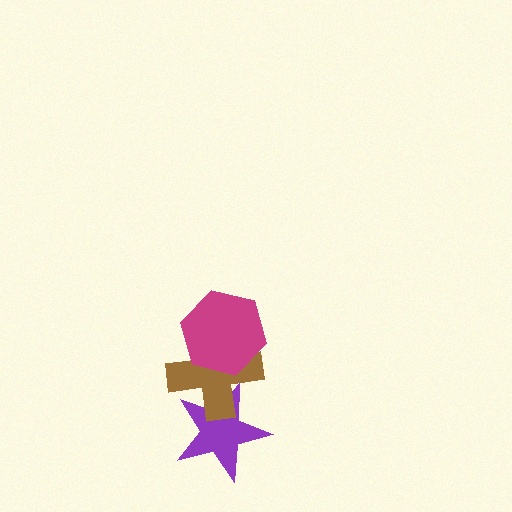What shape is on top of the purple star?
The brown cross is on top of the purple star.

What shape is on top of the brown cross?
The magenta hexagon is on top of the brown cross.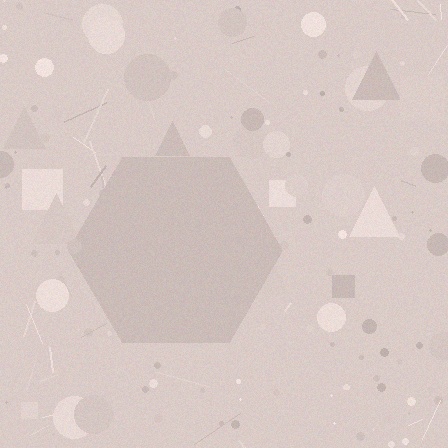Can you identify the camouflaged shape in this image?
The camouflaged shape is a hexagon.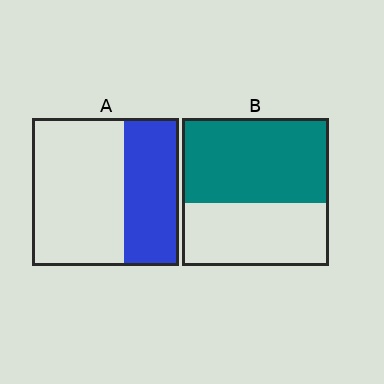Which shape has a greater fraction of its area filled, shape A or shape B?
Shape B.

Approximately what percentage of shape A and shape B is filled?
A is approximately 35% and B is approximately 55%.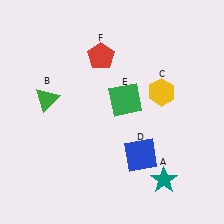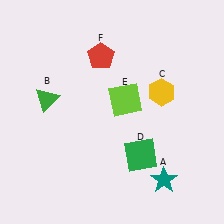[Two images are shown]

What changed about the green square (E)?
In Image 1, E is green. In Image 2, it changed to lime.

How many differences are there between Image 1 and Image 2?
There are 2 differences between the two images.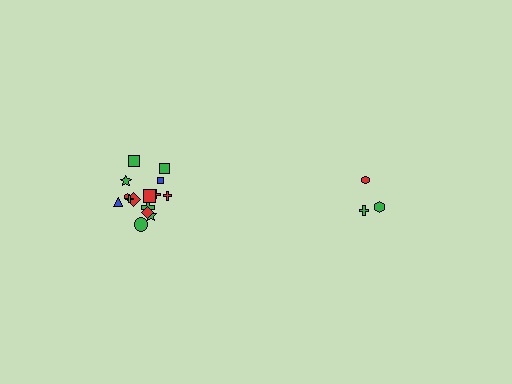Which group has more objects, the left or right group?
The left group.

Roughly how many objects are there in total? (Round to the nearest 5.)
Roughly 20 objects in total.